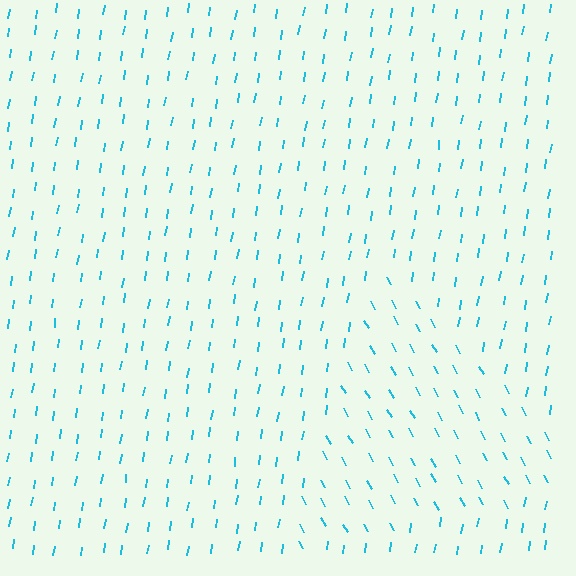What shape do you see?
I see a triangle.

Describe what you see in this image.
The image is filled with small cyan line segments. A triangle region in the image has lines oriented differently from the surrounding lines, creating a visible texture boundary.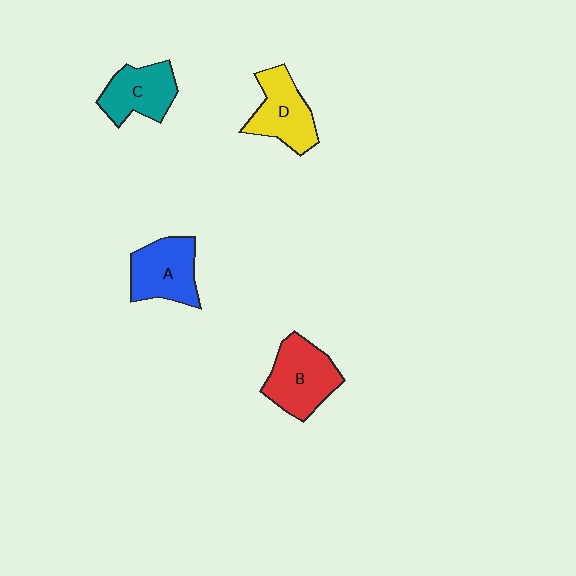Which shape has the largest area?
Shape B (red).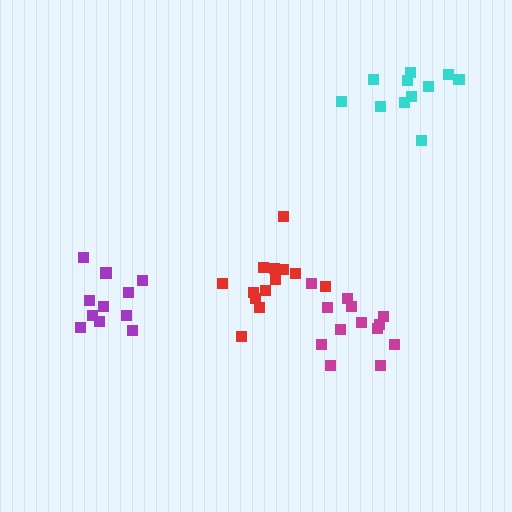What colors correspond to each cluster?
The clusters are colored: red, purple, cyan, magenta.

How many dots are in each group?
Group 1: 13 dots, Group 2: 11 dots, Group 3: 11 dots, Group 4: 13 dots (48 total).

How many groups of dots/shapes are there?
There are 4 groups.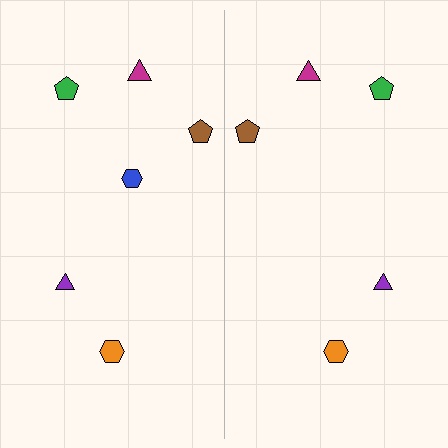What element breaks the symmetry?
A blue hexagon is missing from the right side.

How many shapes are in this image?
There are 11 shapes in this image.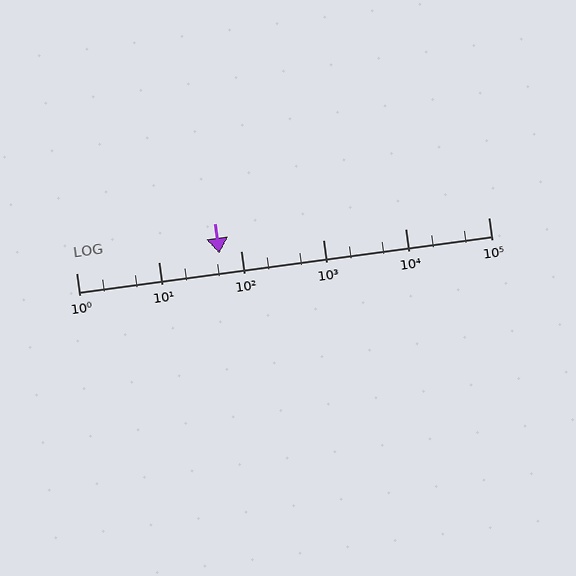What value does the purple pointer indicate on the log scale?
The pointer indicates approximately 54.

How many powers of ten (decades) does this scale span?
The scale spans 5 decades, from 1 to 100000.